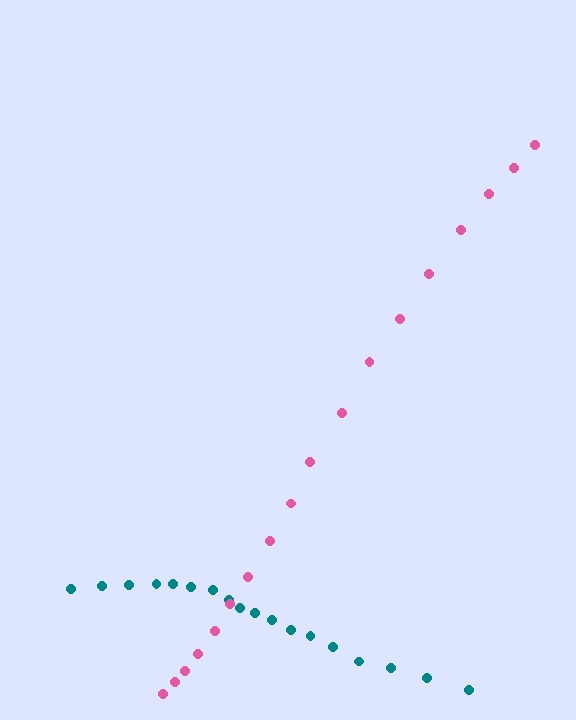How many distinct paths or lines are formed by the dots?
There are 2 distinct paths.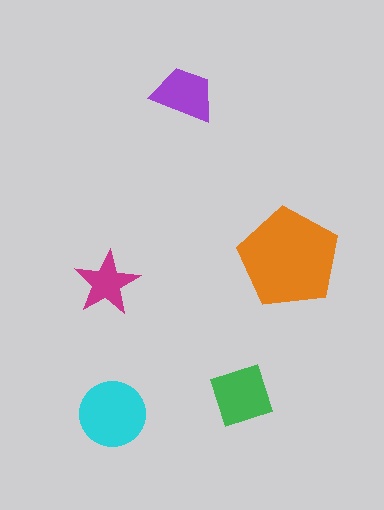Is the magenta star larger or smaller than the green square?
Smaller.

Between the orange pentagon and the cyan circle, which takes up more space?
The orange pentagon.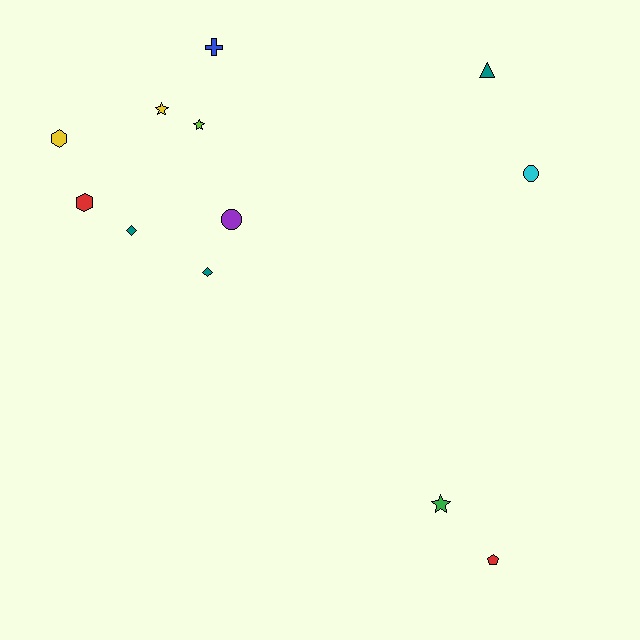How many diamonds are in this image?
There are 2 diamonds.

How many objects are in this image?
There are 12 objects.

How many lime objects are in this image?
There is 1 lime object.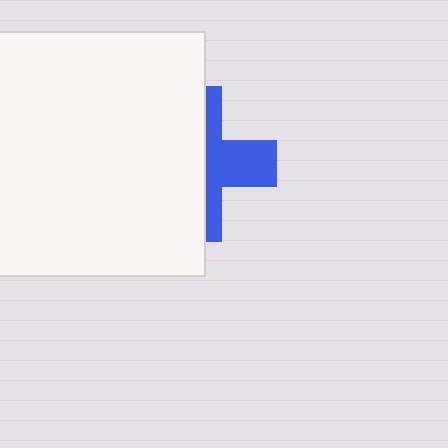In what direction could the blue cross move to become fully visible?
The blue cross could move right. That would shift it out from behind the white square entirely.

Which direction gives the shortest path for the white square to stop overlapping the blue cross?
Moving left gives the shortest separation.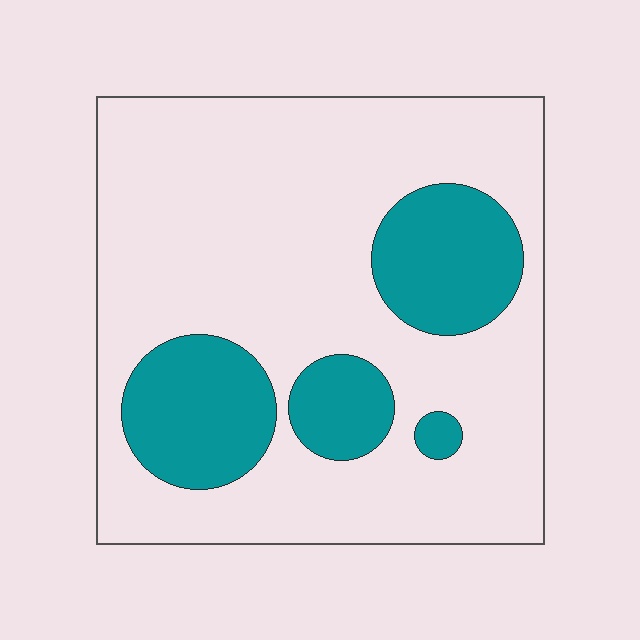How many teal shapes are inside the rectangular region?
4.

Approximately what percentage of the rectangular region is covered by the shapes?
Approximately 25%.